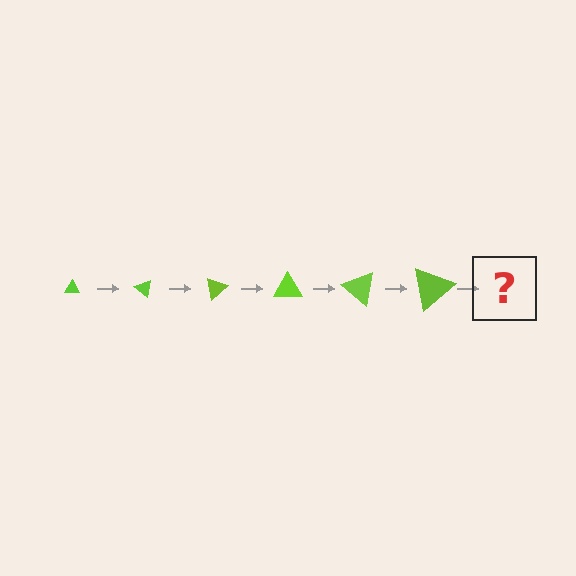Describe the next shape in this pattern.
It should be a triangle, larger than the previous one and rotated 240 degrees from the start.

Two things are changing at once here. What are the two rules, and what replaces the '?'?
The two rules are that the triangle grows larger each step and it rotates 40 degrees each step. The '?' should be a triangle, larger than the previous one and rotated 240 degrees from the start.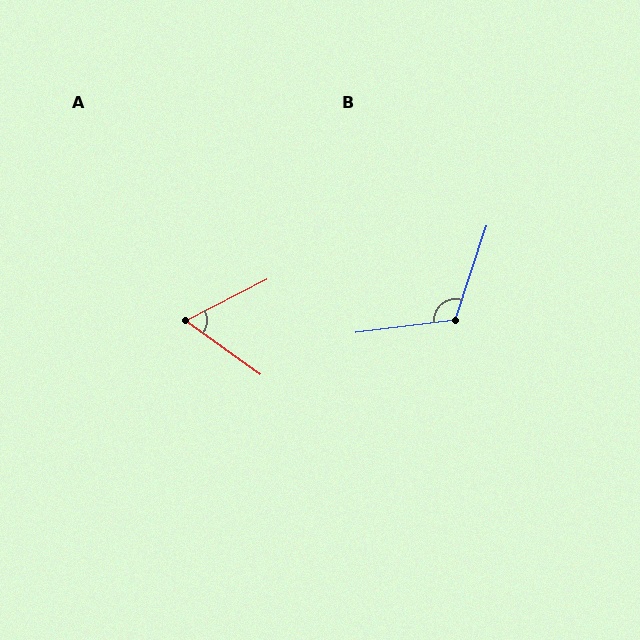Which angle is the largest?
B, at approximately 115 degrees.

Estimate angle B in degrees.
Approximately 115 degrees.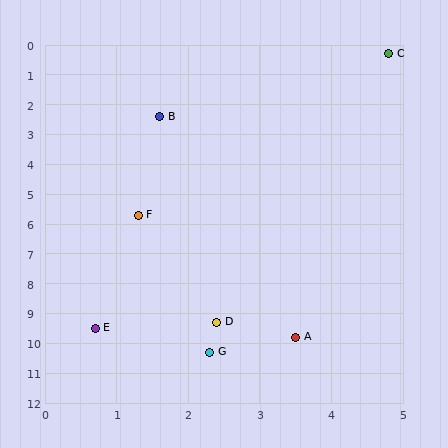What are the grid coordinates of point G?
Point G is at approximately (2.3, 10.3).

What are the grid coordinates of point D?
Point D is at approximately (2.4, 9.3).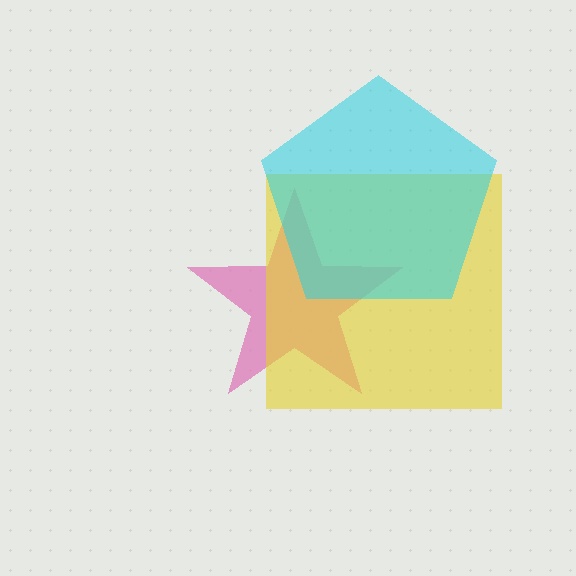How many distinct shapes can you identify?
There are 3 distinct shapes: a pink star, a yellow square, a cyan pentagon.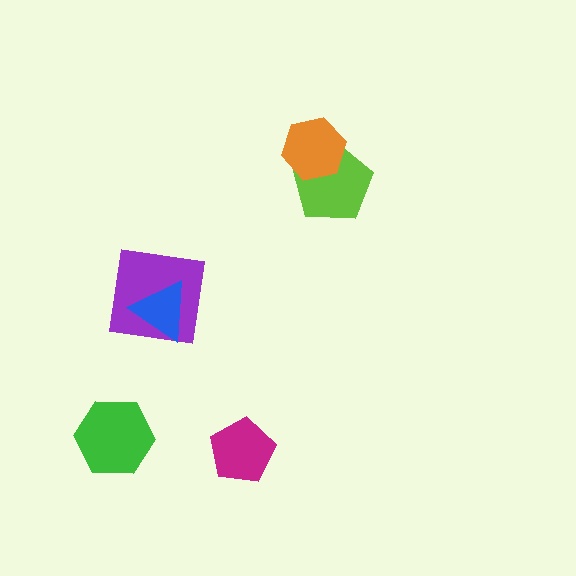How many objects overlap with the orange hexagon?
1 object overlaps with the orange hexagon.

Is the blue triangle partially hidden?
No, no other shape covers it.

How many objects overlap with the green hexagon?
0 objects overlap with the green hexagon.